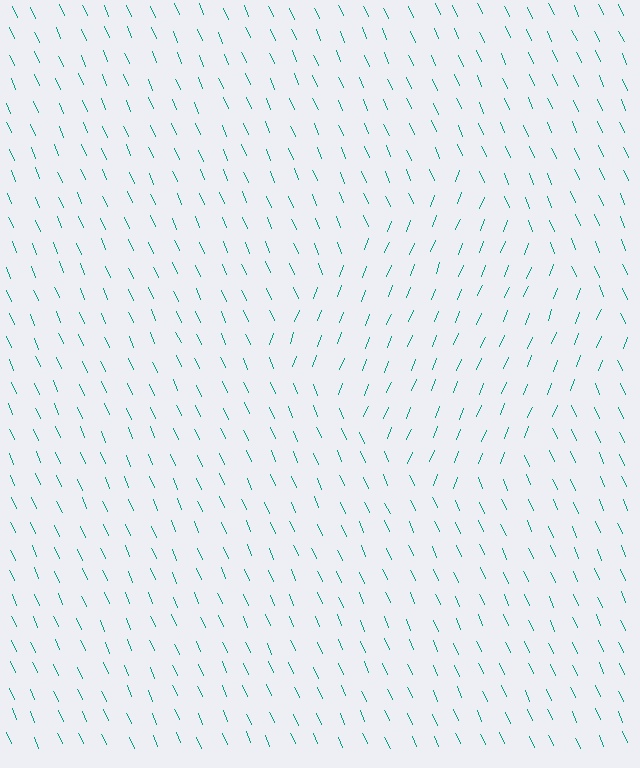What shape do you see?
I see a diamond.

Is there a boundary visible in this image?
Yes, there is a texture boundary formed by a change in line orientation.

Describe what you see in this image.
The image is filled with small teal line segments. A diamond region in the image has lines oriented differently from the surrounding lines, creating a visible texture boundary.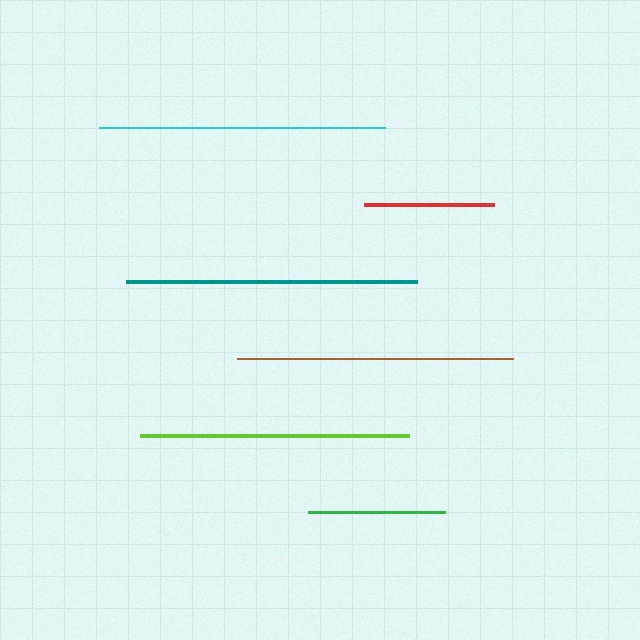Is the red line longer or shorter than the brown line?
The brown line is longer than the red line.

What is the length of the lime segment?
The lime segment is approximately 269 pixels long.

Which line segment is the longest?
The teal line is the longest at approximately 291 pixels.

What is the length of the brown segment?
The brown segment is approximately 276 pixels long.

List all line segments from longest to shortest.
From longest to shortest: teal, cyan, brown, lime, green, red.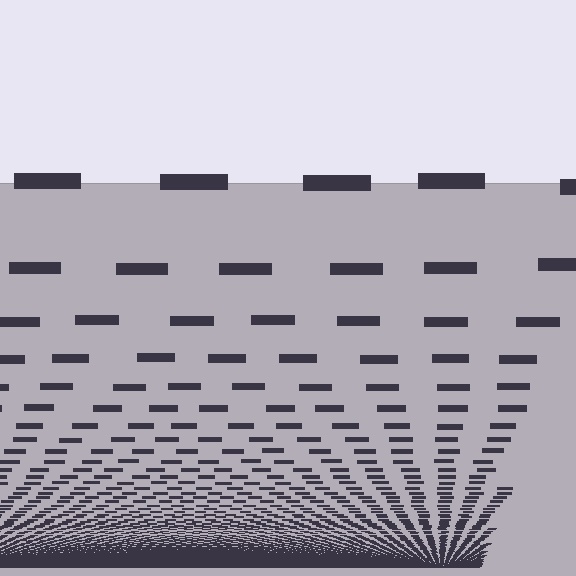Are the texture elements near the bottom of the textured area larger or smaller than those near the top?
Smaller. The gradient is inverted — elements near the bottom are smaller and denser.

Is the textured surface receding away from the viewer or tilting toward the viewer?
The surface appears to tilt toward the viewer. Texture elements get larger and sparser toward the top.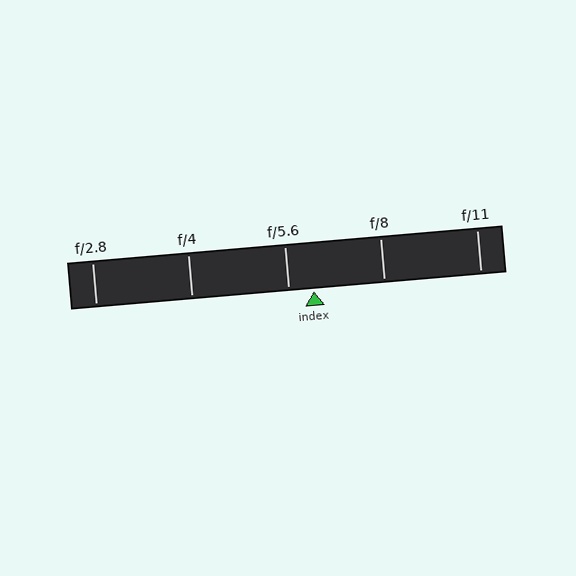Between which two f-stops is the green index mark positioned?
The index mark is between f/5.6 and f/8.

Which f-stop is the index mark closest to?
The index mark is closest to f/5.6.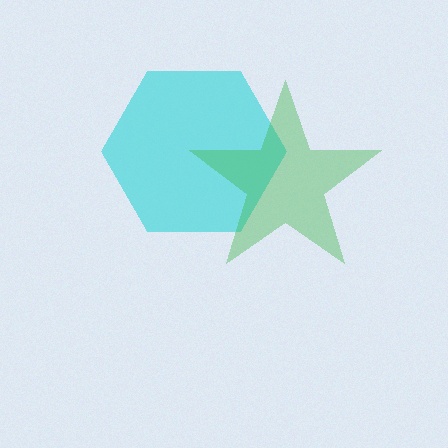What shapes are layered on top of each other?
The layered shapes are: a cyan hexagon, a green star.